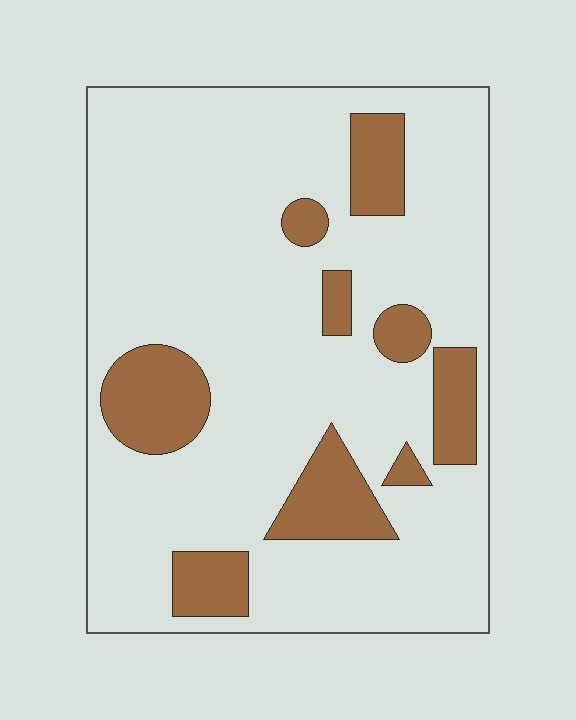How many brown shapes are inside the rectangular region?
9.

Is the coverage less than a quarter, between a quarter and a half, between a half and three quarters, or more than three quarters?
Less than a quarter.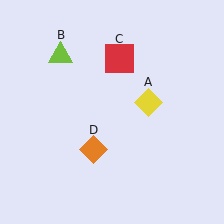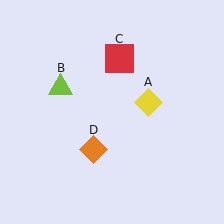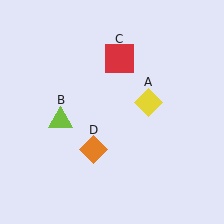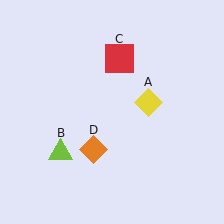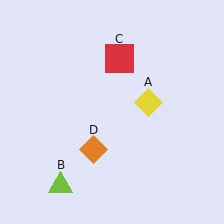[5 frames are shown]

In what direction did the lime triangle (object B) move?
The lime triangle (object B) moved down.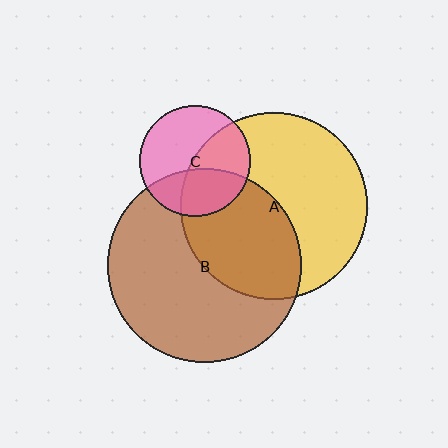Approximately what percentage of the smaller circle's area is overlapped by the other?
Approximately 45%.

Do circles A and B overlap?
Yes.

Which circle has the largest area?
Circle B (brown).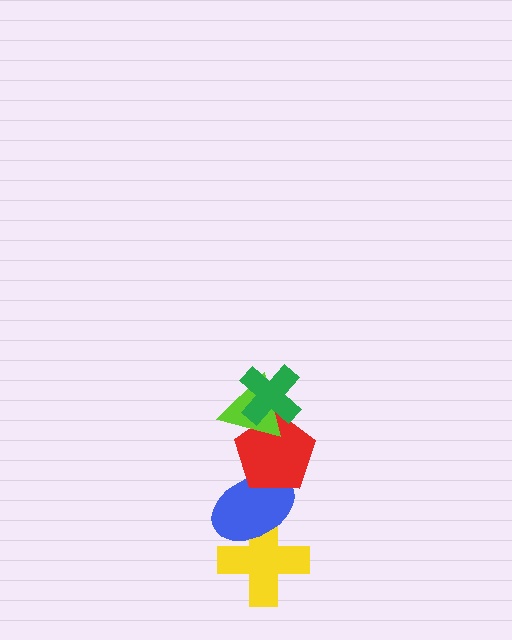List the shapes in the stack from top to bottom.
From top to bottom: the green cross, the lime triangle, the red pentagon, the blue ellipse, the yellow cross.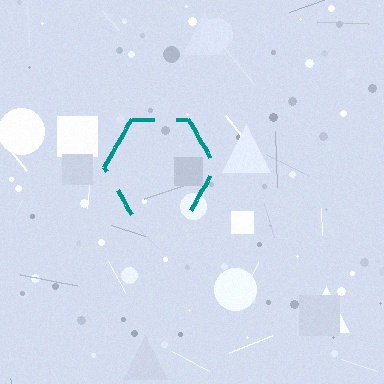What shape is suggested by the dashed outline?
The dashed outline suggests a hexagon.